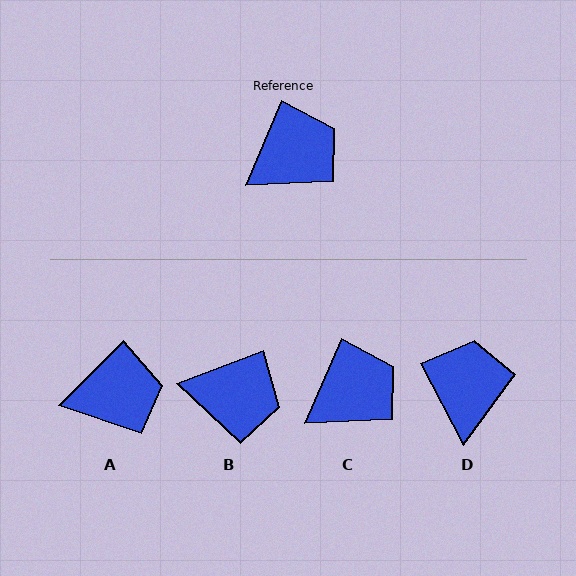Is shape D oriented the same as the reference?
No, it is off by about 51 degrees.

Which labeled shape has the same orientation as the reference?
C.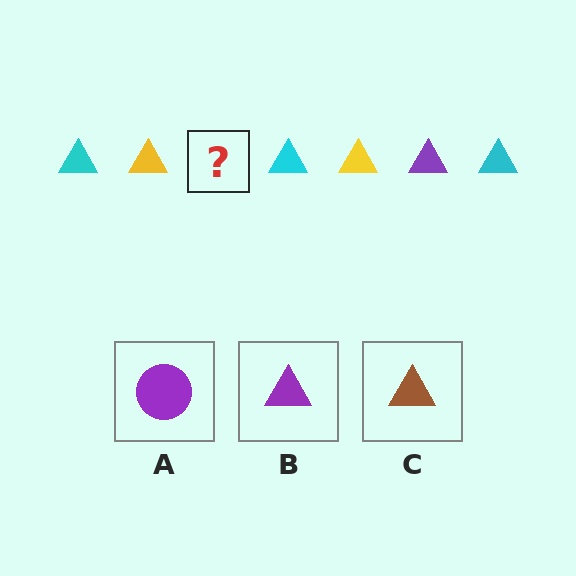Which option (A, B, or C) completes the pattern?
B.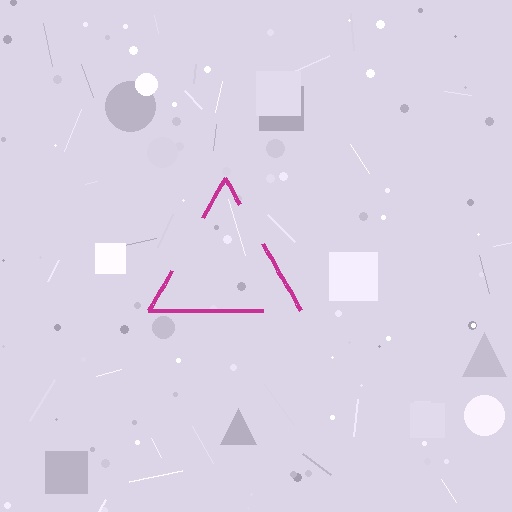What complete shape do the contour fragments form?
The contour fragments form a triangle.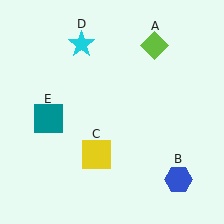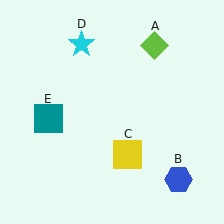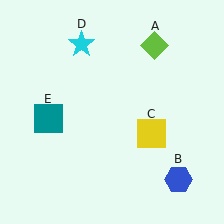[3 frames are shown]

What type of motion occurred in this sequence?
The yellow square (object C) rotated counterclockwise around the center of the scene.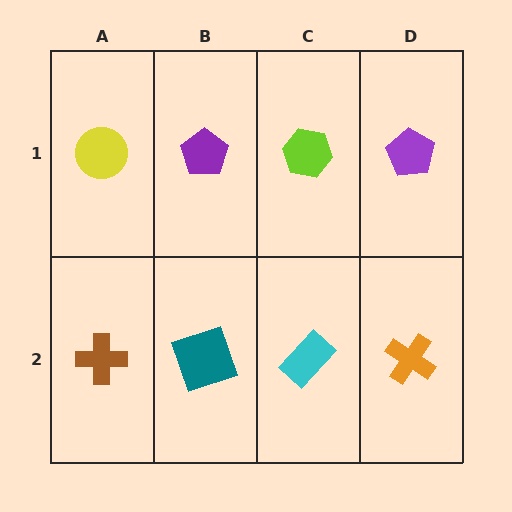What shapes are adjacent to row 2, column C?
A lime hexagon (row 1, column C), a teal square (row 2, column B), an orange cross (row 2, column D).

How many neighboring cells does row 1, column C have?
3.